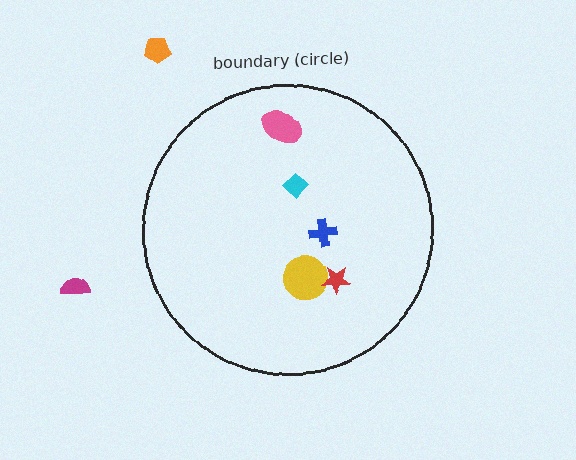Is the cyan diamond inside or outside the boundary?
Inside.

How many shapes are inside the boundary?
5 inside, 2 outside.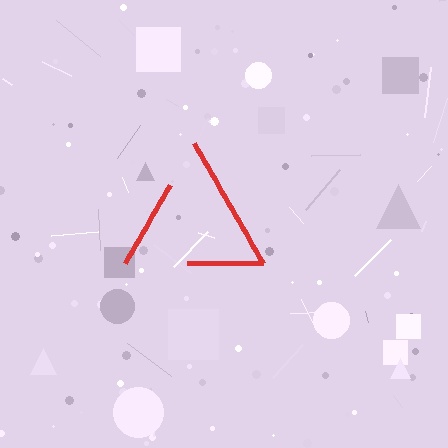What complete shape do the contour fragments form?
The contour fragments form a triangle.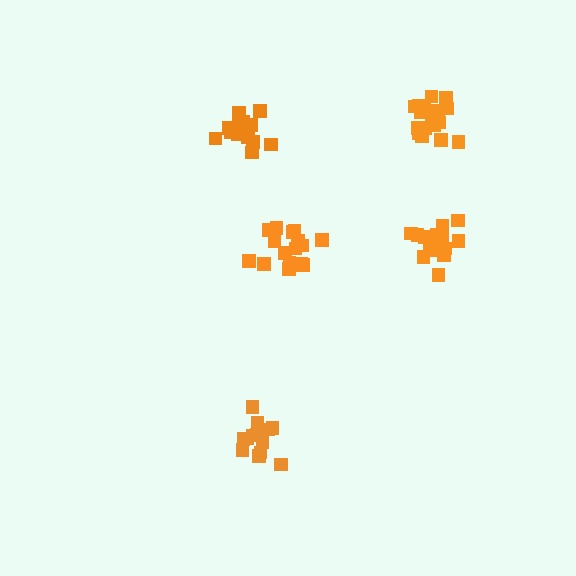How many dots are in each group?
Group 1: 13 dots, Group 2: 18 dots, Group 3: 16 dots, Group 4: 14 dots, Group 5: 18 dots (79 total).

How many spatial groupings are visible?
There are 5 spatial groupings.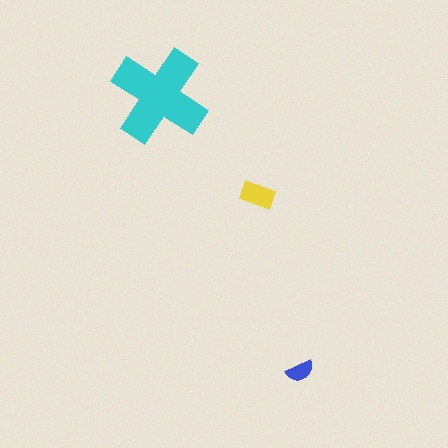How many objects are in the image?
There are 3 objects in the image.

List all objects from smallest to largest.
The blue semicircle, the yellow rectangle, the cyan cross.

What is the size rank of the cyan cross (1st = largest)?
1st.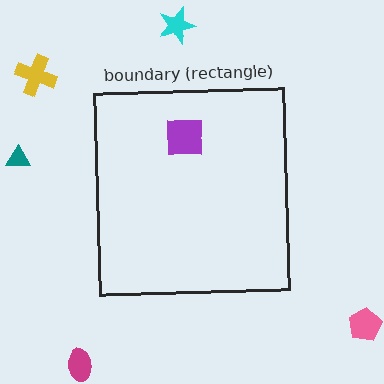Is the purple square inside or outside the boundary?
Inside.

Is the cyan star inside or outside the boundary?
Outside.